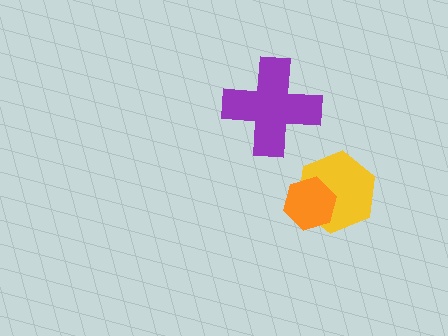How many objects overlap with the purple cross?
0 objects overlap with the purple cross.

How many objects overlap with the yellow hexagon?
1 object overlaps with the yellow hexagon.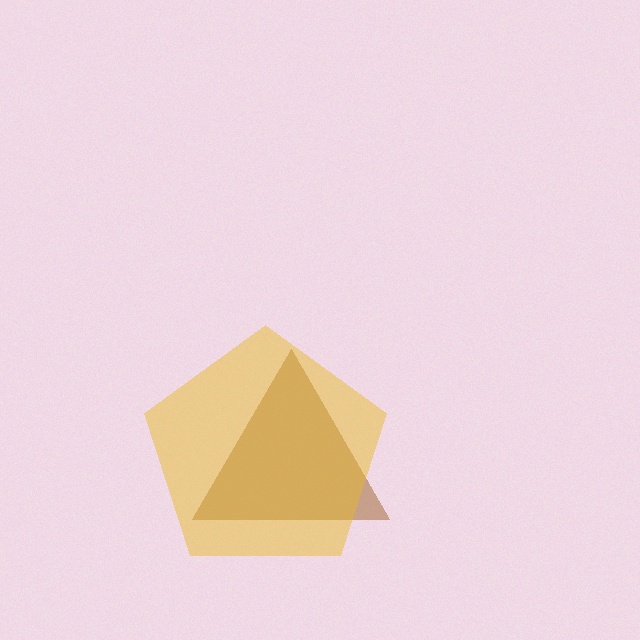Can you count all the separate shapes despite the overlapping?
Yes, there are 2 separate shapes.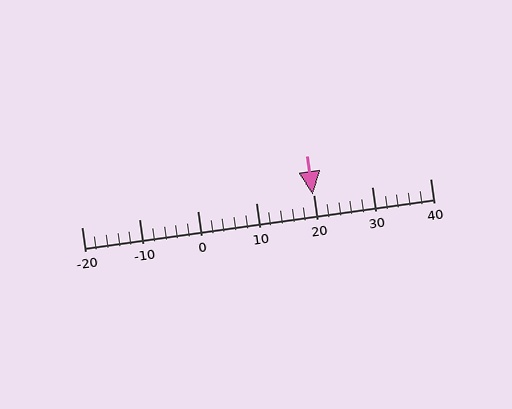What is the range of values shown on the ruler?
The ruler shows values from -20 to 40.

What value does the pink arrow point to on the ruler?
The pink arrow points to approximately 20.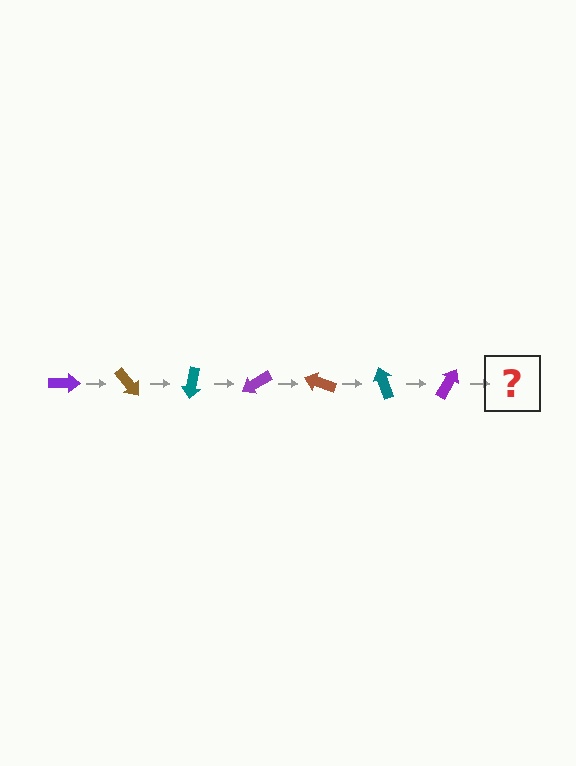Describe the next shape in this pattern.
It should be a brown arrow, rotated 350 degrees from the start.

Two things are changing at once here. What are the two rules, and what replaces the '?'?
The two rules are that it rotates 50 degrees each step and the color cycles through purple, brown, and teal. The '?' should be a brown arrow, rotated 350 degrees from the start.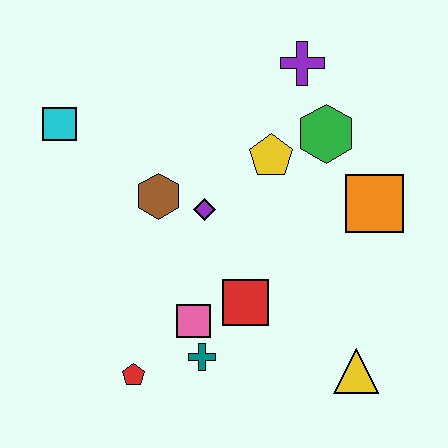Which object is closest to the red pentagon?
The teal cross is closest to the red pentagon.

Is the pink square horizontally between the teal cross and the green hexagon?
No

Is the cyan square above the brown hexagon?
Yes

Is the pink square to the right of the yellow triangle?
No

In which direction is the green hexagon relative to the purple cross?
The green hexagon is below the purple cross.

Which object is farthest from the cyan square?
The yellow triangle is farthest from the cyan square.